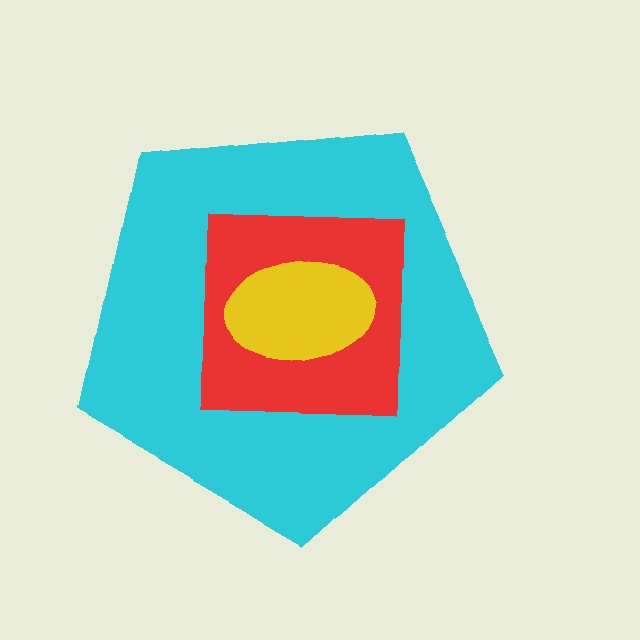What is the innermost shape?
The yellow ellipse.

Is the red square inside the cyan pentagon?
Yes.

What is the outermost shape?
The cyan pentagon.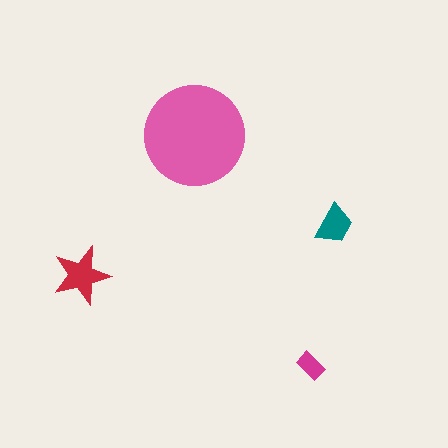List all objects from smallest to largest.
The magenta rectangle, the teal trapezoid, the red star, the pink circle.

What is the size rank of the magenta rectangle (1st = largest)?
4th.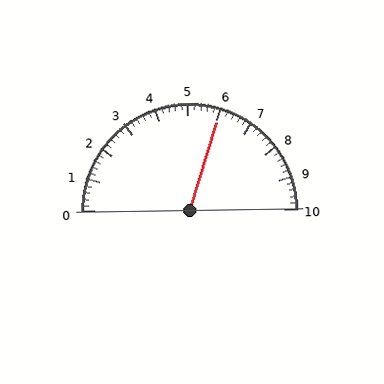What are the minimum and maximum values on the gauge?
The gauge ranges from 0 to 10.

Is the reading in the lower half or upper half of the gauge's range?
The reading is in the upper half of the range (0 to 10).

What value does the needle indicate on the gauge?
The needle indicates approximately 6.0.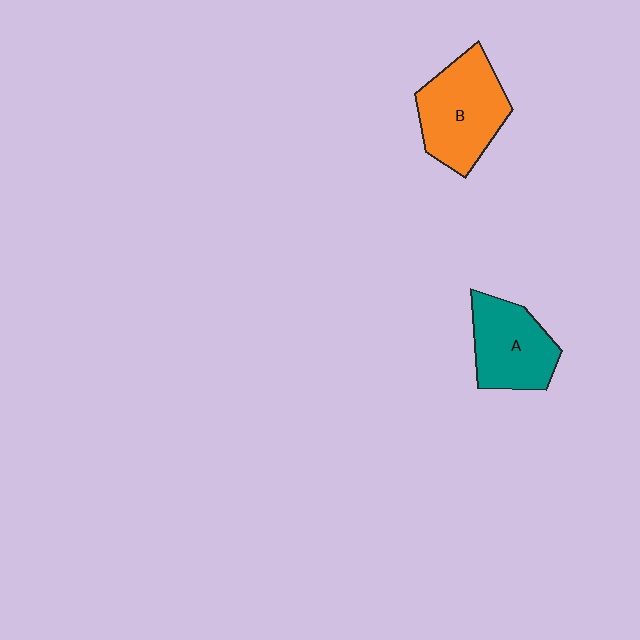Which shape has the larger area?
Shape B (orange).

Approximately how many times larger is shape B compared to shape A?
Approximately 1.2 times.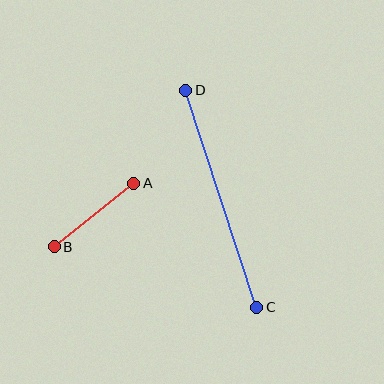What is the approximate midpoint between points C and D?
The midpoint is at approximately (221, 199) pixels.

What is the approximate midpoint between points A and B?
The midpoint is at approximately (94, 215) pixels.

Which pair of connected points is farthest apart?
Points C and D are farthest apart.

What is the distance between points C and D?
The distance is approximately 228 pixels.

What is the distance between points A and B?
The distance is approximately 102 pixels.